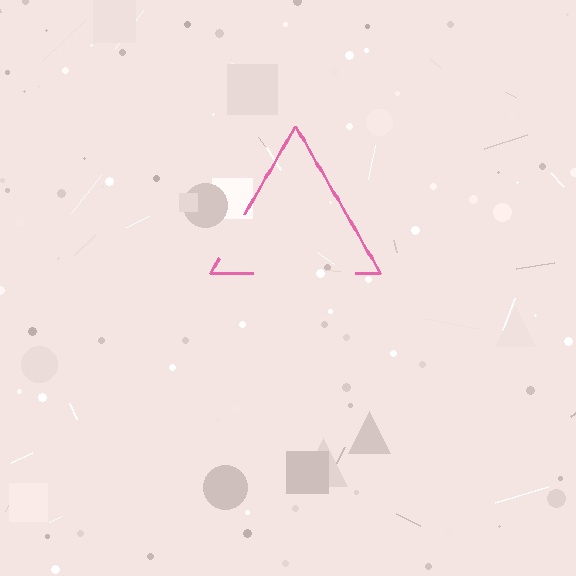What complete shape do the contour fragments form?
The contour fragments form a triangle.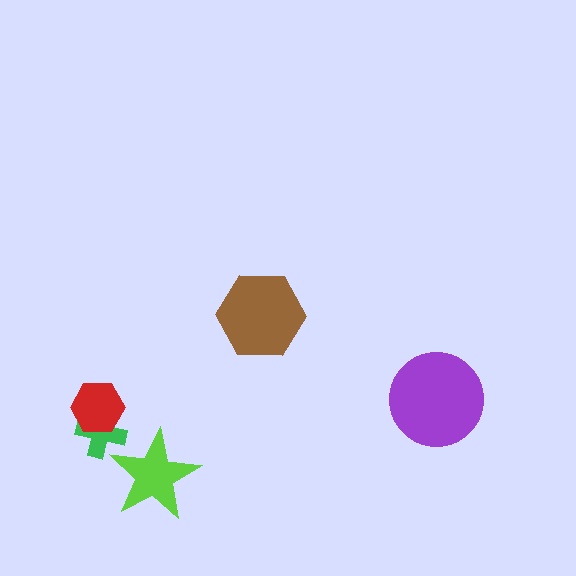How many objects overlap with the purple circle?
0 objects overlap with the purple circle.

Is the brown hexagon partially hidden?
No, no other shape covers it.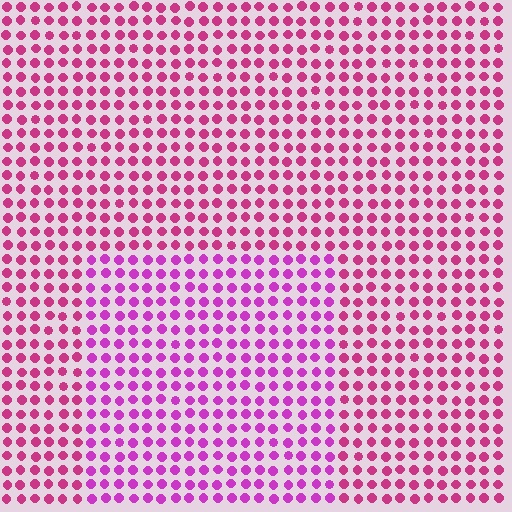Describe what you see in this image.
The image is filled with small magenta elements in a uniform arrangement. A rectangle-shaped region is visible where the elements are tinted to a slightly different hue, forming a subtle color boundary.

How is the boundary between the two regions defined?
The boundary is defined purely by a slight shift in hue (about 26 degrees). Spacing, size, and orientation are identical on both sides.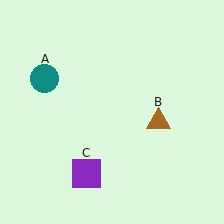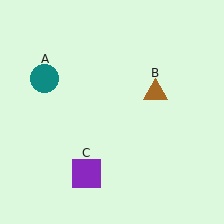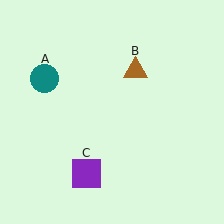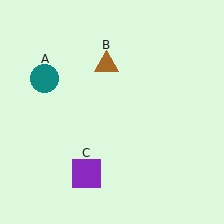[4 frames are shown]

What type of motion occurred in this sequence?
The brown triangle (object B) rotated counterclockwise around the center of the scene.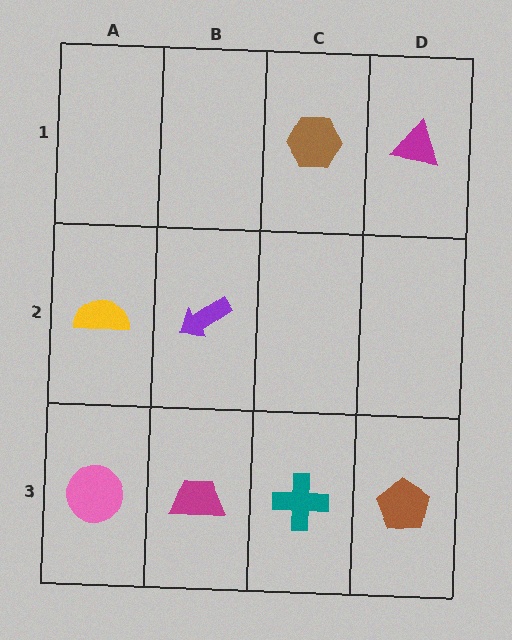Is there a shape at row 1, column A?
No, that cell is empty.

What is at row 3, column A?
A pink circle.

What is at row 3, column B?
A magenta trapezoid.